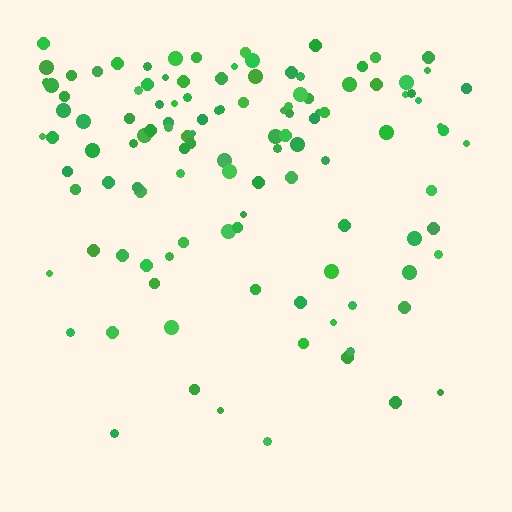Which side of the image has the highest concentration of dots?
The top.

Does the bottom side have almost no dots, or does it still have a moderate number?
Still a moderate number, just noticeably fewer than the top.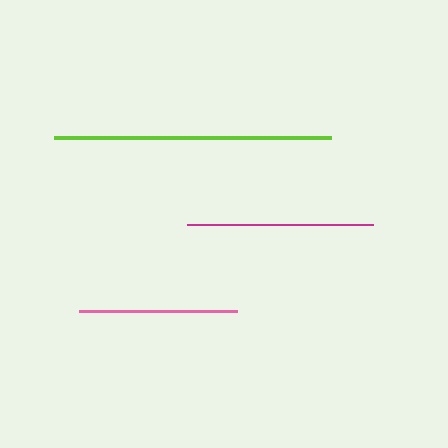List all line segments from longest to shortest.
From longest to shortest: lime, magenta, pink.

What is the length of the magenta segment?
The magenta segment is approximately 186 pixels long.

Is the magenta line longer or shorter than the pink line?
The magenta line is longer than the pink line.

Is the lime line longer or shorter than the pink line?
The lime line is longer than the pink line.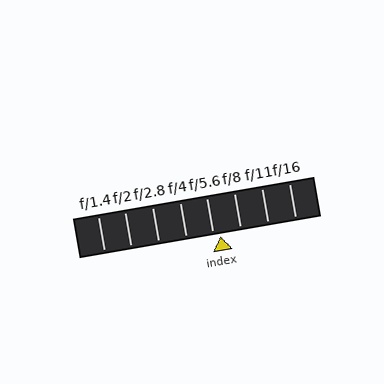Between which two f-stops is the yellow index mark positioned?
The index mark is between f/5.6 and f/8.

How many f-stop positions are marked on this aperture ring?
There are 8 f-stop positions marked.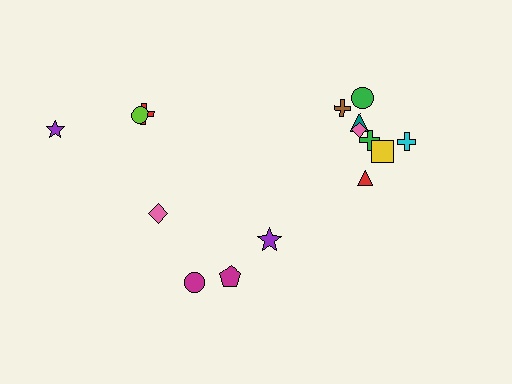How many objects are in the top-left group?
There are 4 objects.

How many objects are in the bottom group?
There are 3 objects.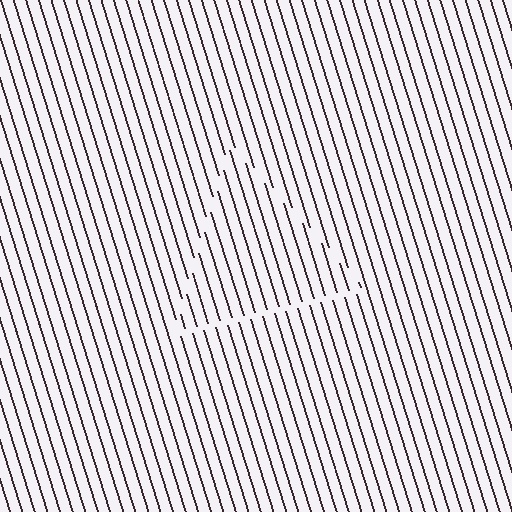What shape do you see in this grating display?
An illusory triangle. The interior of the shape contains the same grating, shifted by half a period — the contour is defined by the phase discontinuity where line-ends from the inner and outer gratings abut.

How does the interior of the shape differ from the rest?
The interior of the shape contains the same grating, shifted by half a period — the contour is defined by the phase discontinuity where line-ends from the inner and outer gratings abut.